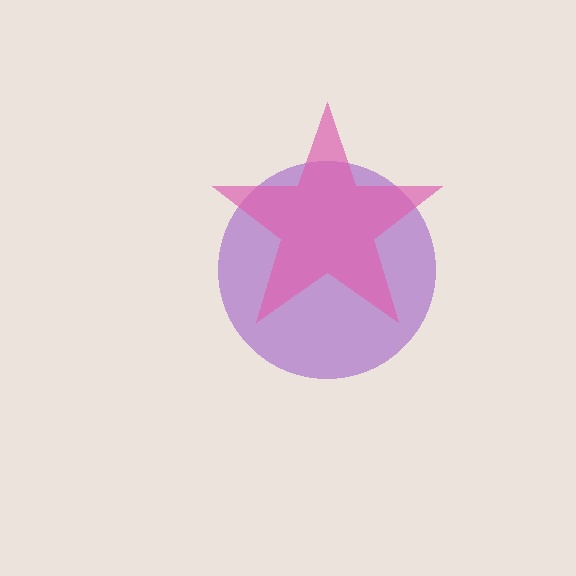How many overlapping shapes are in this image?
There are 2 overlapping shapes in the image.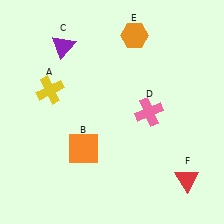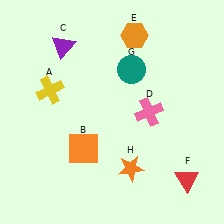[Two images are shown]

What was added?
A teal circle (G), an orange star (H) were added in Image 2.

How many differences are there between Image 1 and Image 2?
There are 2 differences between the two images.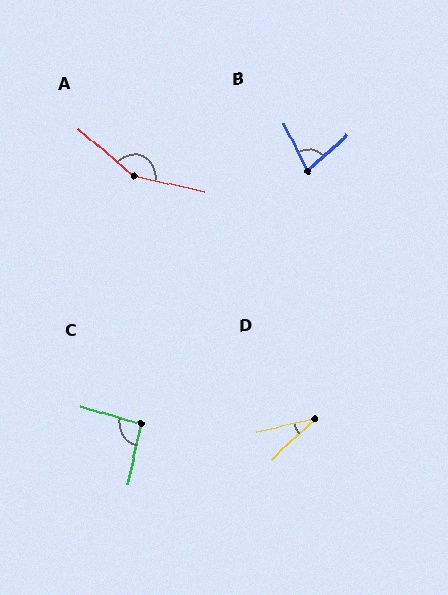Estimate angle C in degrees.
Approximately 94 degrees.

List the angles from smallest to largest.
D (30°), B (74°), C (94°), A (151°).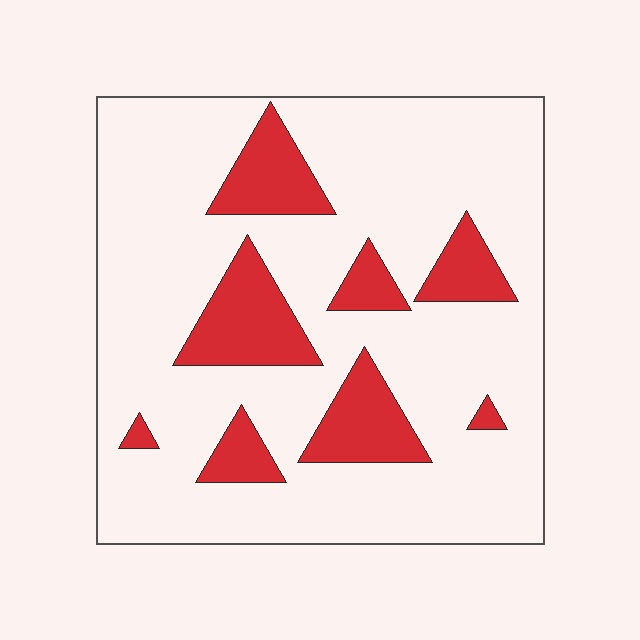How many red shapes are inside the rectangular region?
8.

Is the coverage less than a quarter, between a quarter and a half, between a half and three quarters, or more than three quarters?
Less than a quarter.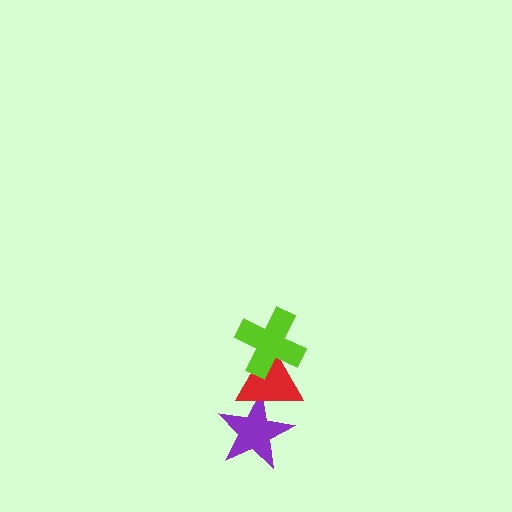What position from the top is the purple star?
The purple star is 3rd from the top.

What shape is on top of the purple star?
The red triangle is on top of the purple star.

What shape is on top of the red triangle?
The lime cross is on top of the red triangle.